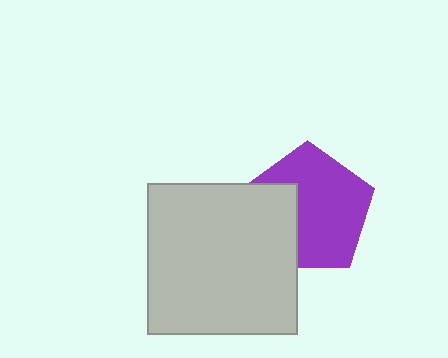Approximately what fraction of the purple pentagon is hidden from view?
Roughly 32% of the purple pentagon is hidden behind the light gray square.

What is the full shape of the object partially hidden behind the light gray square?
The partially hidden object is a purple pentagon.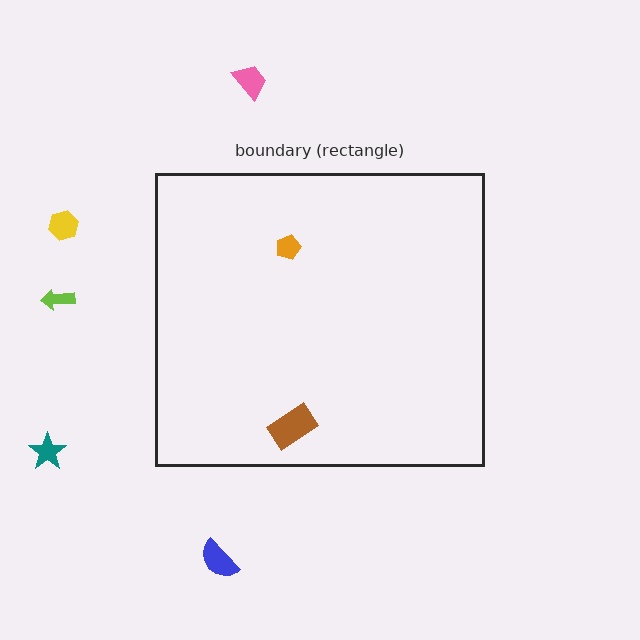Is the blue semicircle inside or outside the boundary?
Outside.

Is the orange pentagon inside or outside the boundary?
Inside.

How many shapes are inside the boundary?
2 inside, 5 outside.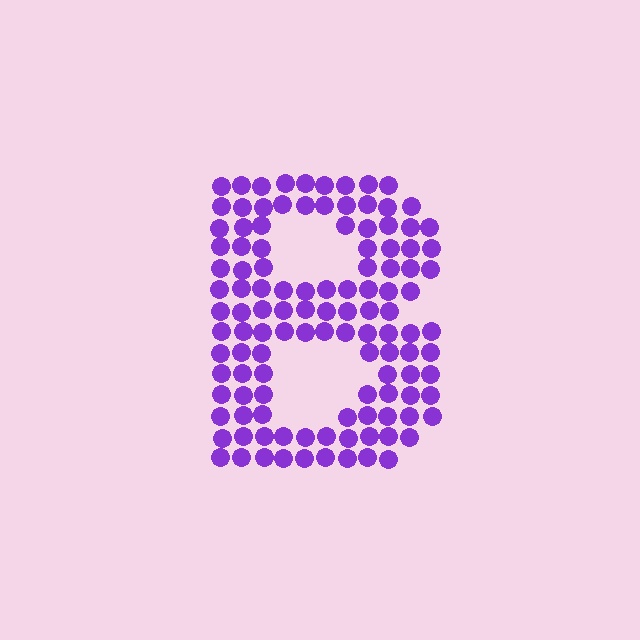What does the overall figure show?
The overall figure shows the letter B.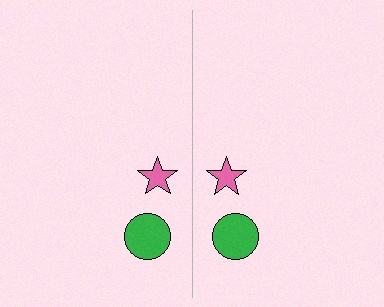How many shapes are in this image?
There are 4 shapes in this image.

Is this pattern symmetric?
Yes, this pattern has bilateral (reflection) symmetry.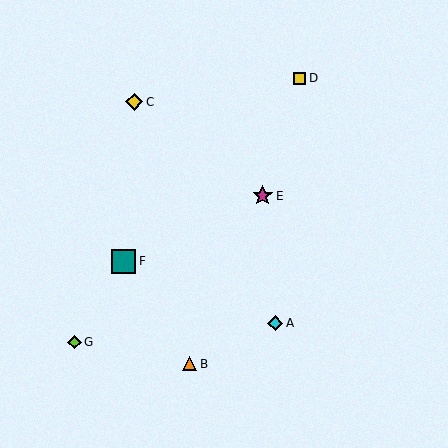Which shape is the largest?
The teal square (labeled F) is the largest.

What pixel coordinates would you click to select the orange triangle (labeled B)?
Click at (190, 364) to select the orange triangle B.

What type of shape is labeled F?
Shape F is a teal square.